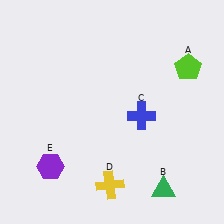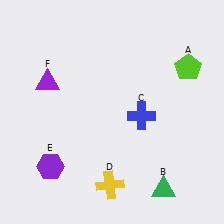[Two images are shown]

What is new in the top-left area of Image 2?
A purple triangle (F) was added in the top-left area of Image 2.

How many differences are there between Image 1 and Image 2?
There is 1 difference between the two images.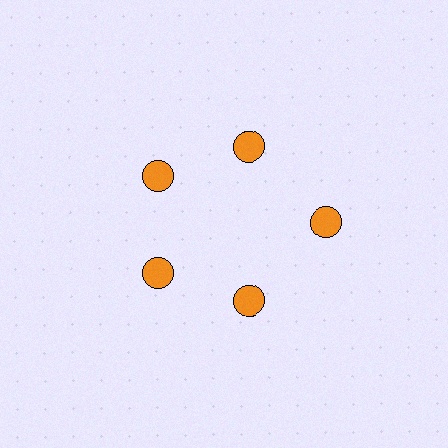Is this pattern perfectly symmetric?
No. The 5 orange circles are arranged in a ring, but one element near the 3 o'clock position is pushed outward from the center, breaking the 5-fold rotational symmetry.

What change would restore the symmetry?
The symmetry would be restored by moving it inward, back onto the ring so that all 5 circles sit at equal angles and equal distance from the center.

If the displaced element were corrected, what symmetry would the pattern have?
It would have 5-fold rotational symmetry — the pattern would map onto itself every 72 degrees.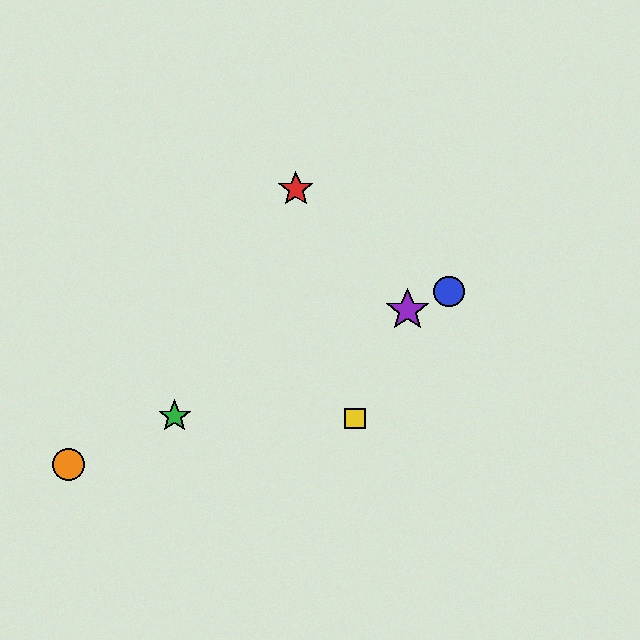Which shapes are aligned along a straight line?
The blue circle, the green star, the purple star, the orange circle are aligned along a straight line.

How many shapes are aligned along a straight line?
4 shapes (the blue circle, the green star, the purple star, the orange circle) are aligned along a straight line.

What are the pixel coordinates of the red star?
The red star is at (296, 189).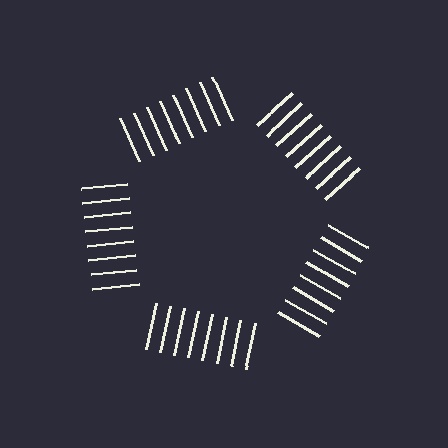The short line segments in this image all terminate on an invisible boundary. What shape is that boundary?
An illusory pentagon — the line segments terminate on its edges but no continuous stroke is drawn.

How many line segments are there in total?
40 — 8 along each of the 5 edges.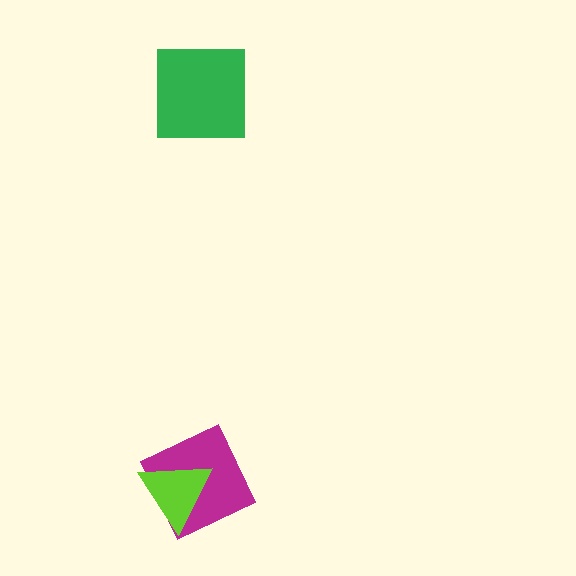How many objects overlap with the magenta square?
1 object overlaps with the magenta square.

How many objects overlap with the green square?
0 objects overlap with the green square.